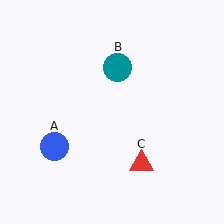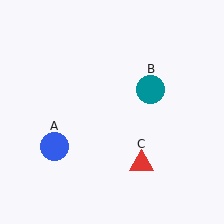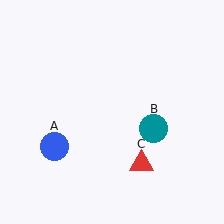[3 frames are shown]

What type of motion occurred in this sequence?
The teal circle (object B) rotated clockwise around the center of the scene.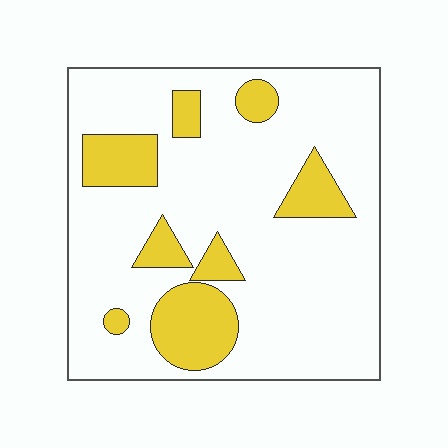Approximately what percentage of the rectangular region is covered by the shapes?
Approximately 20%.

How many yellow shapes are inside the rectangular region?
8.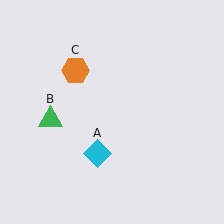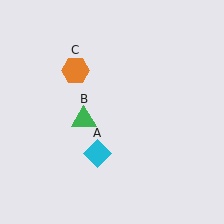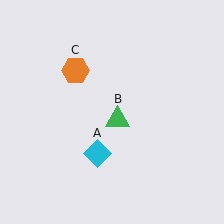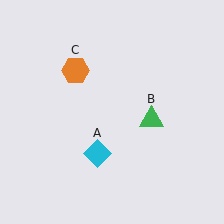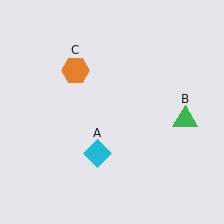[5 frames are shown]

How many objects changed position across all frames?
1 object changed position: green triangle (object B).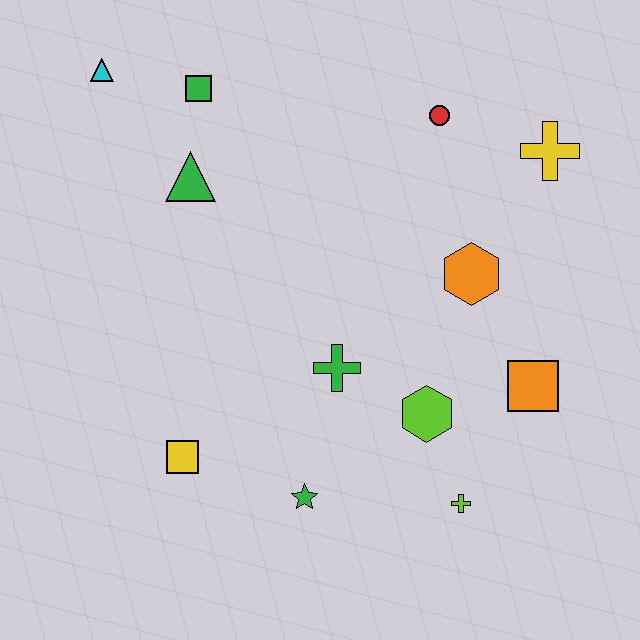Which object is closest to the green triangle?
The green square is closest to the green triangle.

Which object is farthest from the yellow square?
The yellow cross is farthest from the yellow square.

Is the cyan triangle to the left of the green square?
Yes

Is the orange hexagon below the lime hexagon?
No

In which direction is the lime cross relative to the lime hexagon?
The lime cross is below the lime hexagon.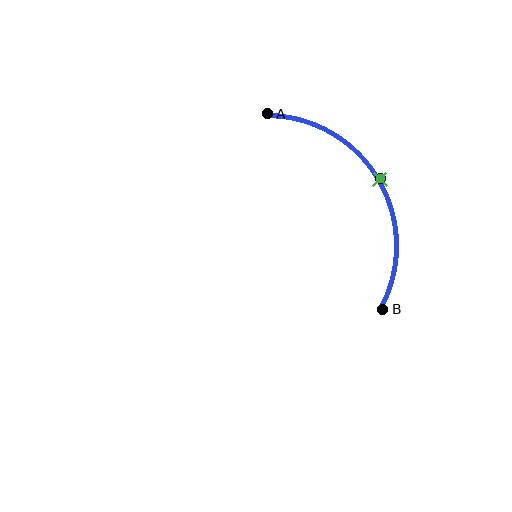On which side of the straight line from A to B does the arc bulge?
The arc bulges to the right of the straight line connecting A and B.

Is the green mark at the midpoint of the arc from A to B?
Yes. The green mark lies on the arc at equal arc-length from both A and B — it is the arc midpoint.